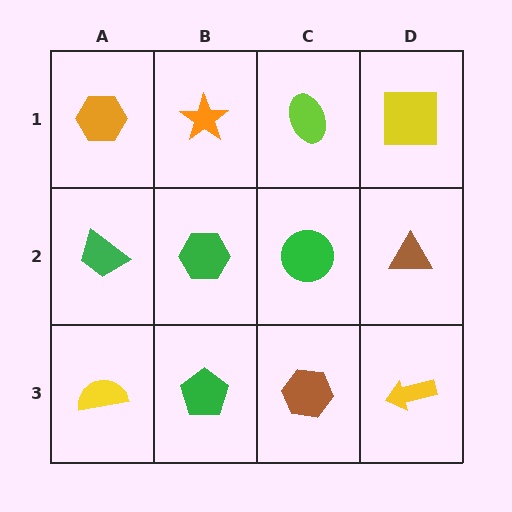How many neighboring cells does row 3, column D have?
2.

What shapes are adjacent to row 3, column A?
A green trapezoid (row 2, column A), a green pentagon (row 3, column B).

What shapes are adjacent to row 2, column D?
A yellow square (row 1, column D), a yellow arrow (row 3, column D), a green circle (row 2, column C).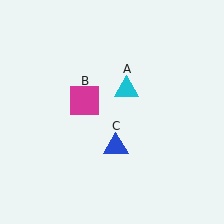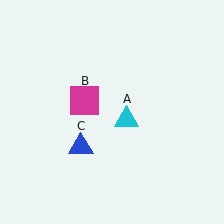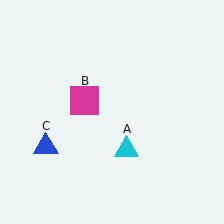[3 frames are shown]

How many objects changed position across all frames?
2 objects changed position: cyan triangle (object A), blue triangle (object C).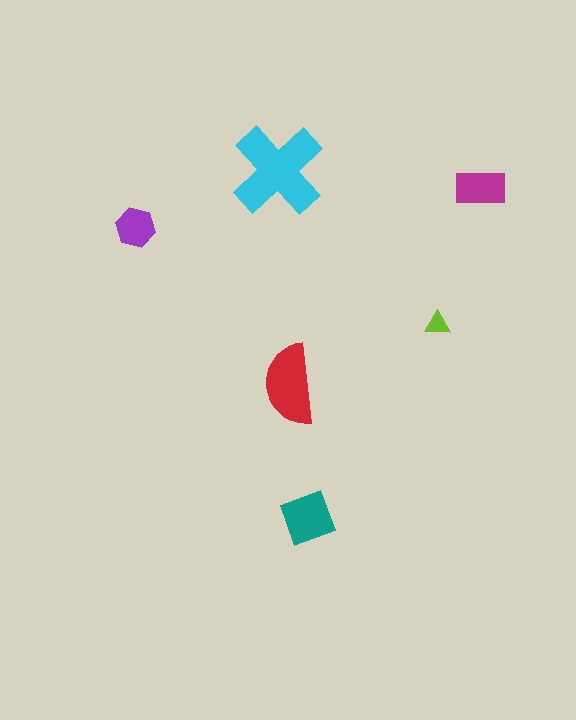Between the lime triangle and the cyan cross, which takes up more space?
The cyan cross.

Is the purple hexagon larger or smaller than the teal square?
Smaller.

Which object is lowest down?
The teal square is bottommost.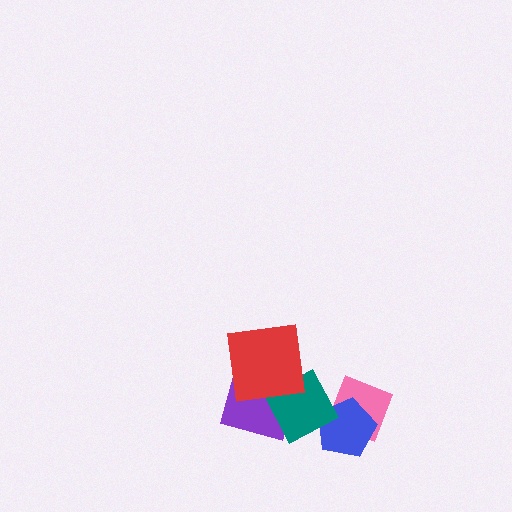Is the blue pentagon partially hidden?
Yes, it is partially covered by another shape.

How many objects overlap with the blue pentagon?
2 objects overlap with the blue pentagon.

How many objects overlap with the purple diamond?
2 objects overlap with the purple diamond.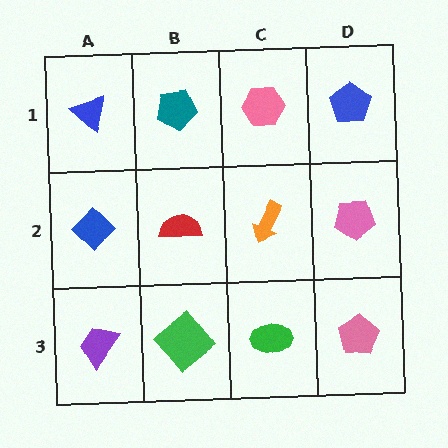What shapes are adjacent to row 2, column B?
A teal pentagon (row 1, column B), a green diamond (row 3, column B), a blue diamond (row 2, column A), an orange arrow (row 2, column C).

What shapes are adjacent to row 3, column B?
A red semicircle (row 2, column B), a purple trapezoid (row 3, column A), a green ellipse (row 3, column C).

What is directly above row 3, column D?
A pink pentagon.